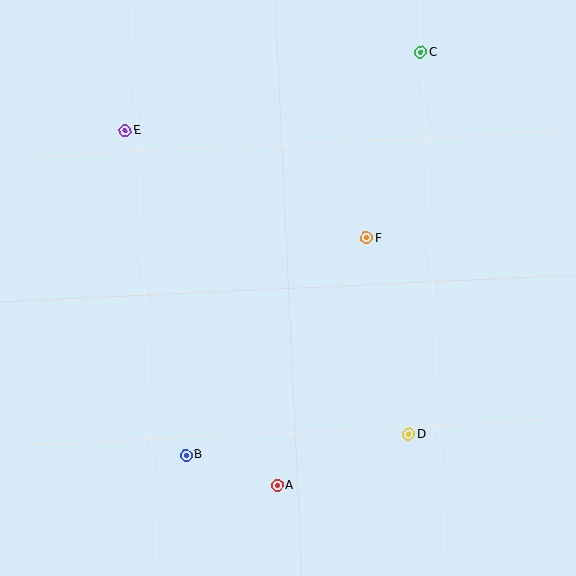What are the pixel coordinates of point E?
Point E is at (125, 131).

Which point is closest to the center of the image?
Point F at (367, 238) is closest to the center.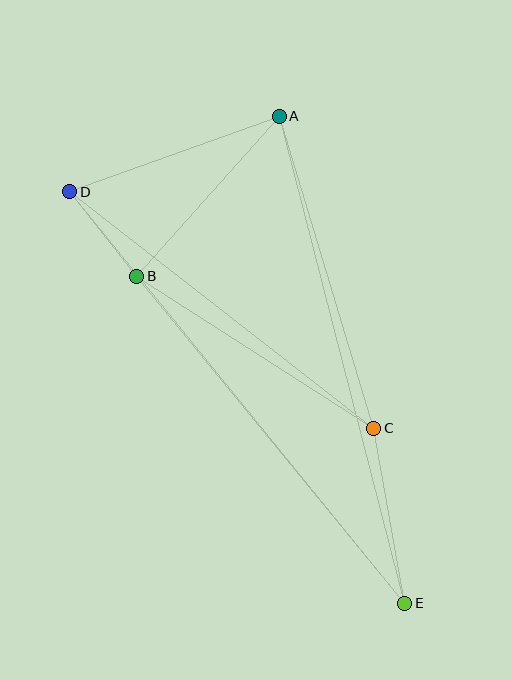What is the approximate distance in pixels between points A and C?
The distance between A and C is approximately 326 pixels.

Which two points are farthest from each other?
Points D and E are farthest from each other.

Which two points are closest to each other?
Points B and D are closest to each other.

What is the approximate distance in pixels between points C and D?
The distance between C and D is approximately 385 pixels.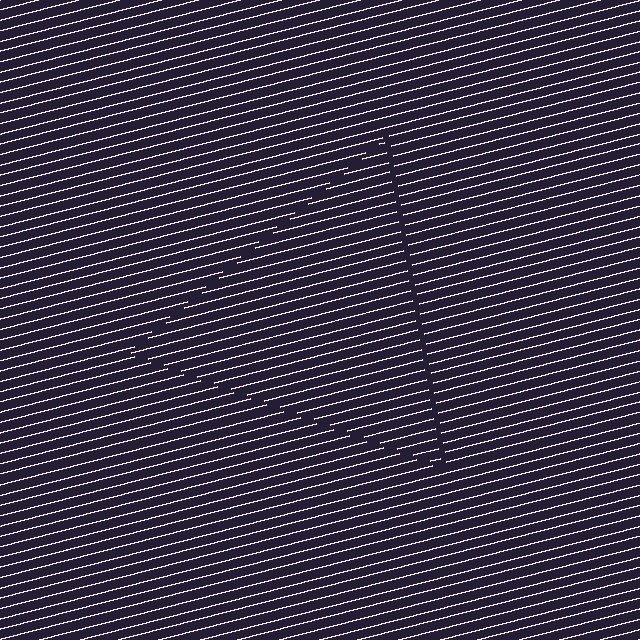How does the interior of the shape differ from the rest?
The interior of the shape contains the same grating, shifted by half a period — the contour is defined by the phase discontinuity where line-ends from the inner and outer gratings abut.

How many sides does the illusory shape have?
3 sides — the line-ends trace a triangle.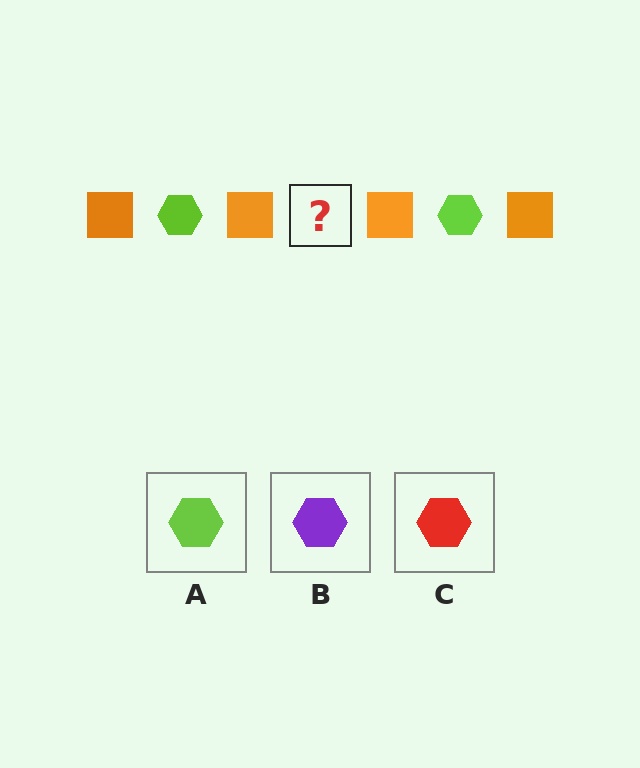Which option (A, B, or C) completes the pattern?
A.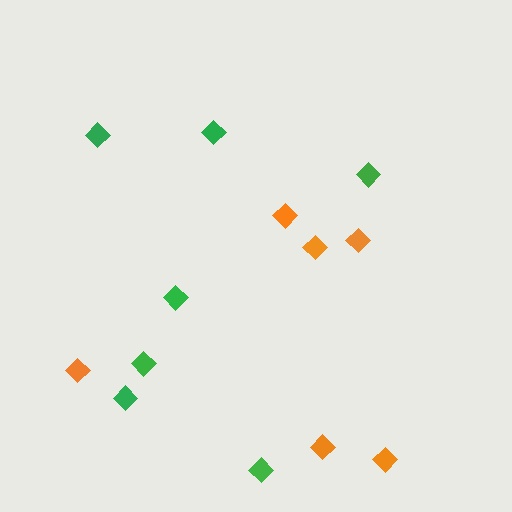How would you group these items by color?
There are 2 groups: one group of orange diamonds (6) and one group of green diamonds (7).